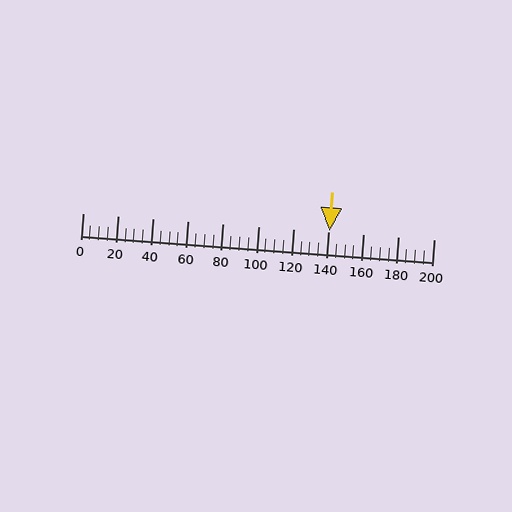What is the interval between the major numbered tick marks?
The major tick marks are spaced 20 units apart.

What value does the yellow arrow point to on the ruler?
The yellow arrow points to approximately 141.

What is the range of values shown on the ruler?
The ruler shows values from 0 to 200.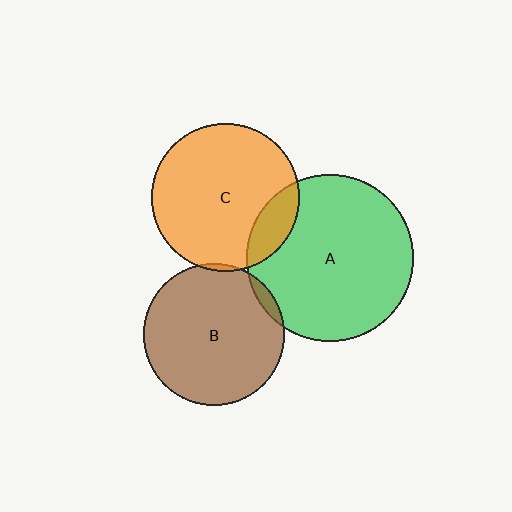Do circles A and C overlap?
Yes.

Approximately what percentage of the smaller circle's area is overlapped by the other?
Approximately 15%.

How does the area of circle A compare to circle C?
Approximately 1.3 times.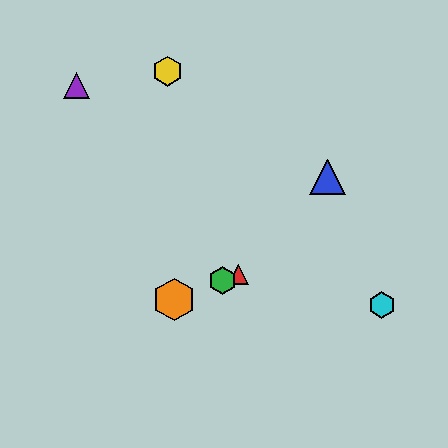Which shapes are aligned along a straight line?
The red triangle, the green hexagon, the orange hexagon are aligned along a straight line.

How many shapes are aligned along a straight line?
3 shapes (the red triangle, the green hexagon, the orange hexagon) are aligned along a straight line.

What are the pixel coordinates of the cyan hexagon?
The cyan hexagon is at (382, 305).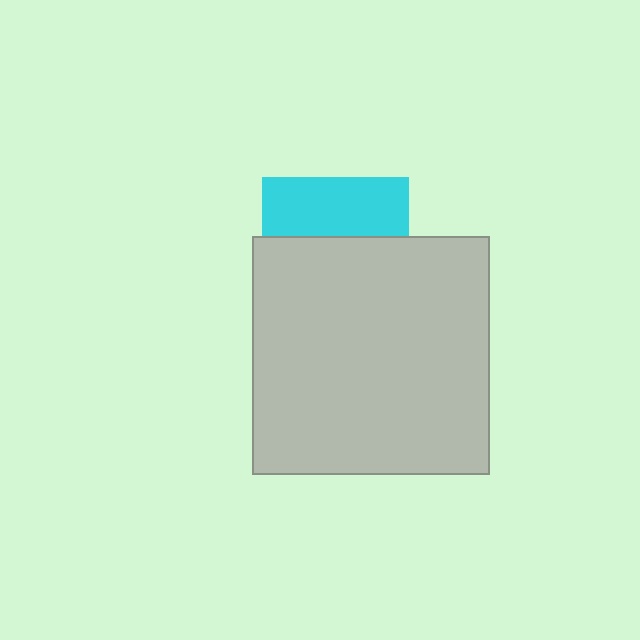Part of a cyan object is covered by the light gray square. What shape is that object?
It is a square.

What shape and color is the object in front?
The object in front is a light gray square.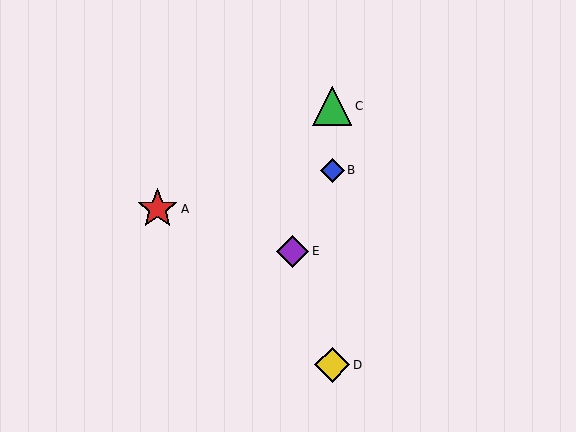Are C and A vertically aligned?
No, C is at x≈332 and A is at x≈157.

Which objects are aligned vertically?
Objects B, C, D are aligned vertically.